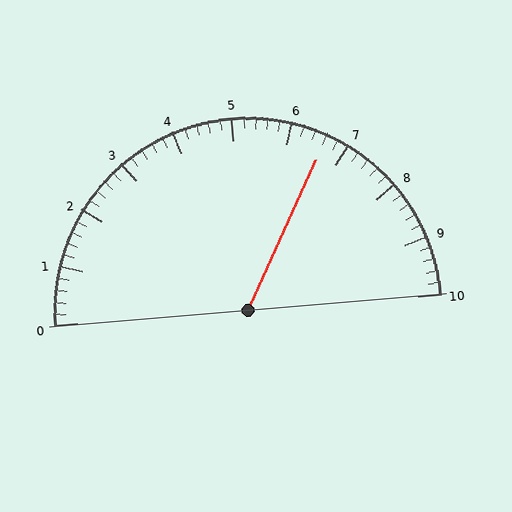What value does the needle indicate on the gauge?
The needle indicates approximately 6.6.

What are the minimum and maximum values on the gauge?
The gauge ranges from 0 to 10.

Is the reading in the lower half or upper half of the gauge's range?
The reading is in the upper half of the range (0 to 10).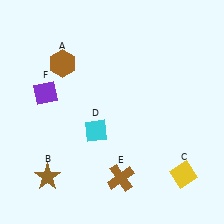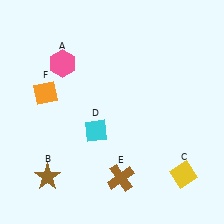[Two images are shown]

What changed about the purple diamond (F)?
In Image 1, F is purple. In Image 2, it changed to orange.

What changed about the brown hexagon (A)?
In Image 1, A is brown. In Image 2, it changed to pink.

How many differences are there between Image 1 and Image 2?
There are 2 differences between the two images.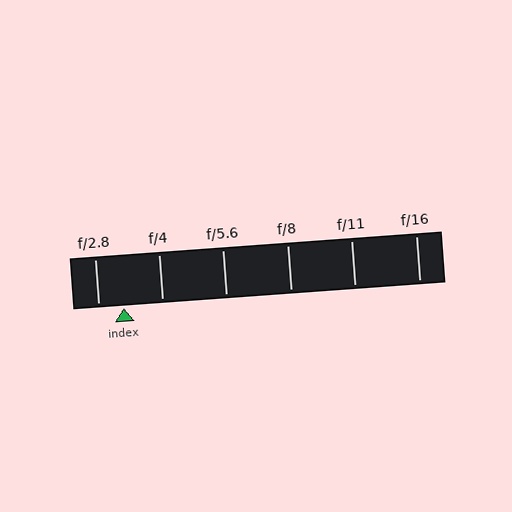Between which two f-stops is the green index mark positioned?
The index mark is between f/2.8 and f/4.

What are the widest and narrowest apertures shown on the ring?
The widest aperture shown is f/2.8 and the narrowest is f/16.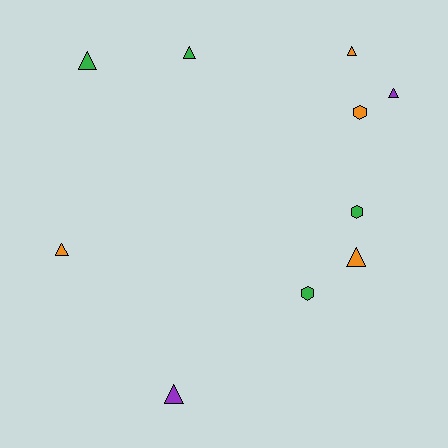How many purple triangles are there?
There are 2 purple triangles.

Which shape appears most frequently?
Triangle, with 7 objects.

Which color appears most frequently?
Green, with 4 objects.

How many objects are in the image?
There are 10 objects.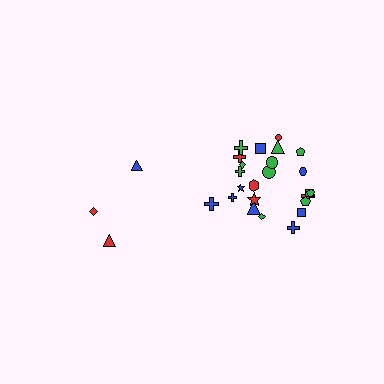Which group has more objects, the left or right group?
The right group.